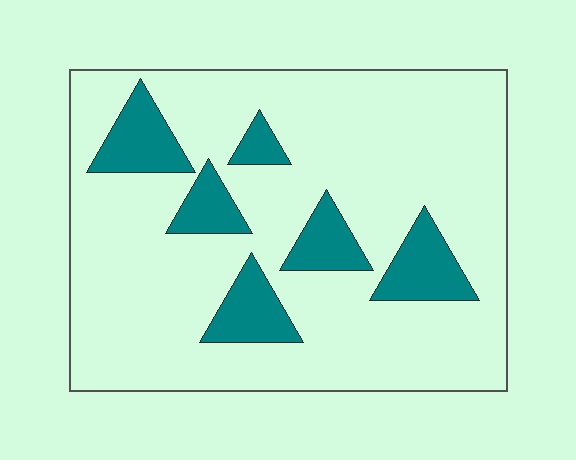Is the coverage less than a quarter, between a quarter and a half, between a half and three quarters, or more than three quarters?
Less than a quarter.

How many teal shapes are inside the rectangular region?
6.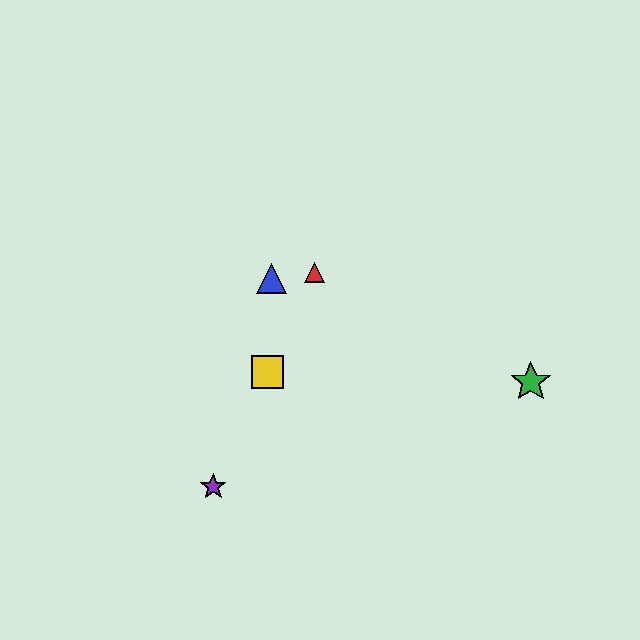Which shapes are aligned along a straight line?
The red triangle, the yellow square, the purple star are aligned along a straight line.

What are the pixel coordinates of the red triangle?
The red triangle is at (315, 272).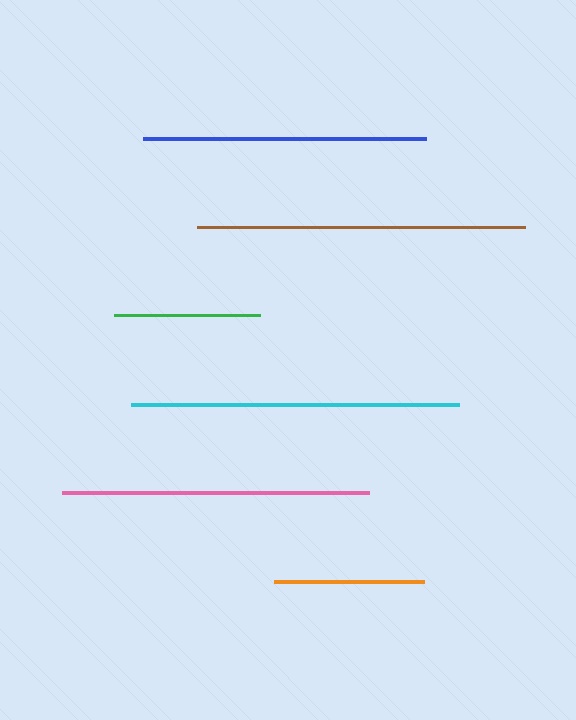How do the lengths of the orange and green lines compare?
The orange and green lines are approximately the same length.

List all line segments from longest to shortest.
From longest to shortest: brown, cyan, pink, blue, orange, green.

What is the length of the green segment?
The green segment is approximately 145 pixels long.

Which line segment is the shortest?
The green line is the shortest at approximately 145 pixels.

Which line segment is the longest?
The brown line is the longest at approximately 328 pixels.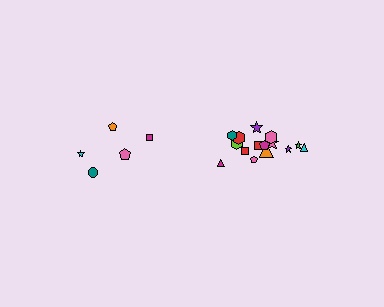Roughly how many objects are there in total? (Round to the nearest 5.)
Roughly 20 objects in total.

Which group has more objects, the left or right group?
The right group.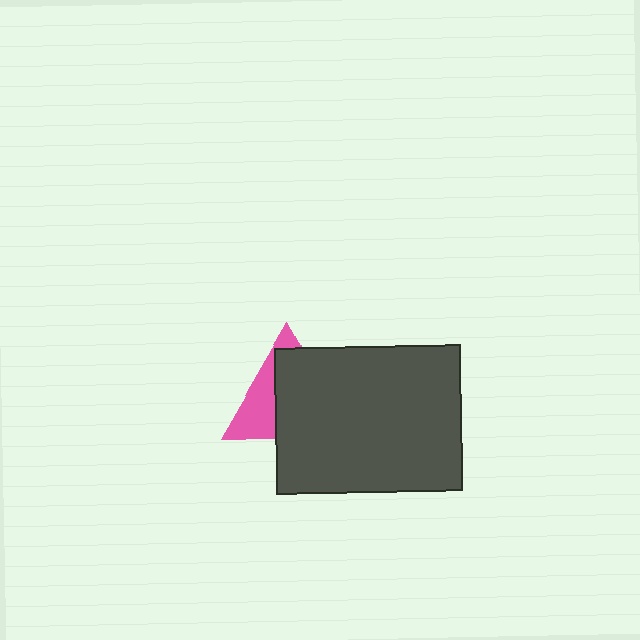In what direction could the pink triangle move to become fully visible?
The pink triangle could move toward the upper-left. That would shift it out from behind the dark gray rectangle entirely.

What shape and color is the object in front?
The object in front is a dark gray rectangle.